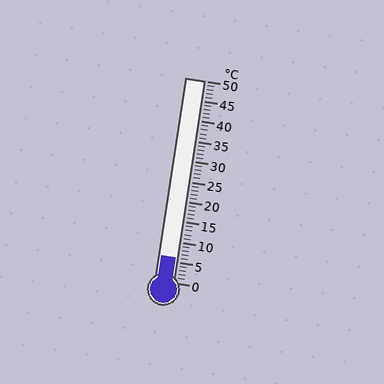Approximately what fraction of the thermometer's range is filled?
The thermometer is filled to approximately 10% of its range.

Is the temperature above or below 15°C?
The temperature is below 15°C.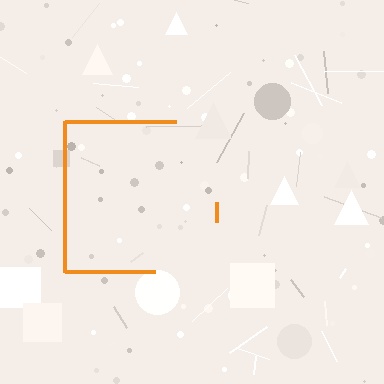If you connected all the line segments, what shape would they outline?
They would outline a square.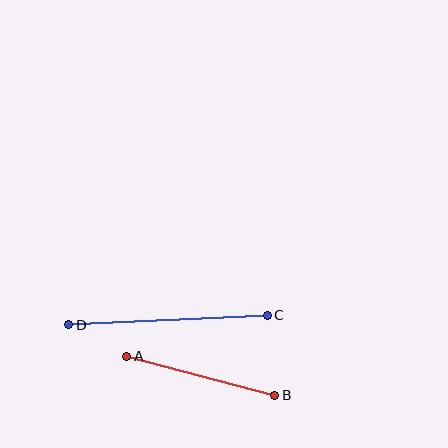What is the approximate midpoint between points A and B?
The midpoint is at approximately (201, 376) pixels.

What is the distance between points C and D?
The distance is approximately 199 pixels.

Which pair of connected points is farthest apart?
Points C and D are farthest apart.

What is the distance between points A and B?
The distance is approximately 153 pixels.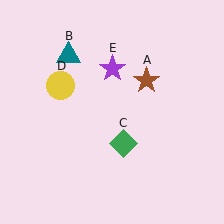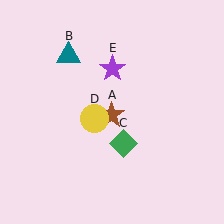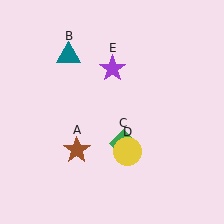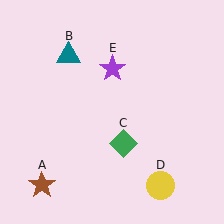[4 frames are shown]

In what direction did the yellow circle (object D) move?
The yellow circle (object D) moved down and to the right.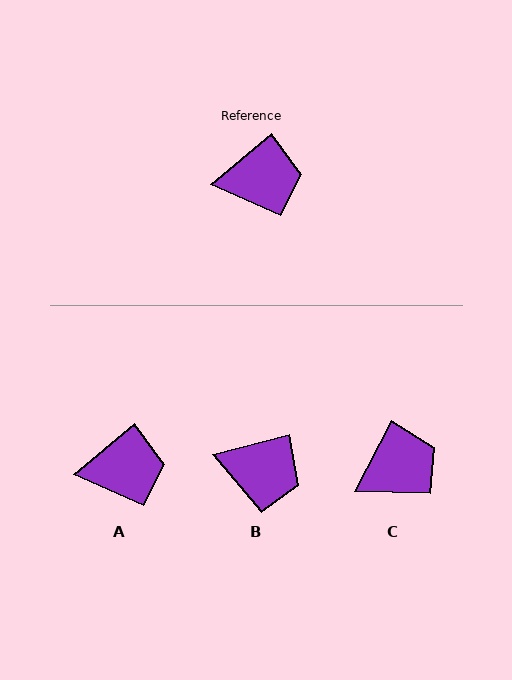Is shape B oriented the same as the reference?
No, it is off by about 26 degrees.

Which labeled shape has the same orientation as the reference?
A.